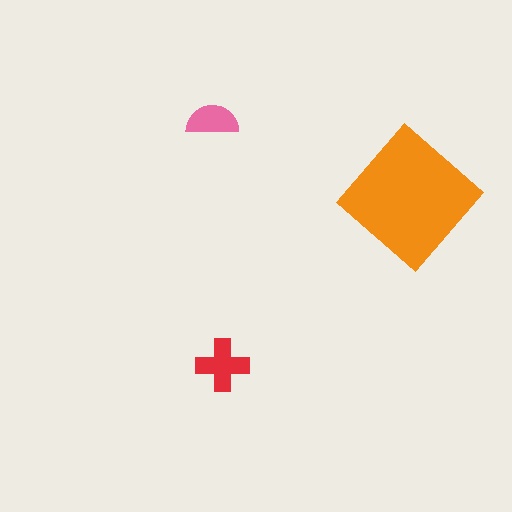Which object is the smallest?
The pink semicircle.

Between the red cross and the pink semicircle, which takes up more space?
The red cross.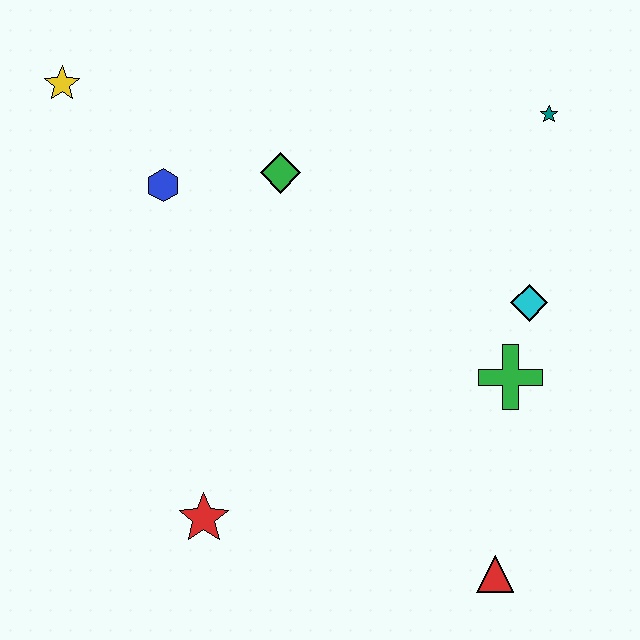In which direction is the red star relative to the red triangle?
The red star is to the left of the red triangle.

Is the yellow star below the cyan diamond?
No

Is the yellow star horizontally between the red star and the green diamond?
No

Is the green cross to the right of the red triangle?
Yes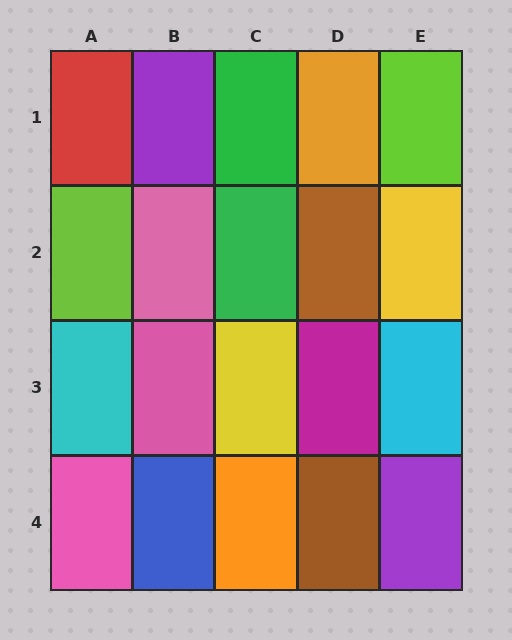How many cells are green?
2 cells are green.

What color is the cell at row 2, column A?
Lime.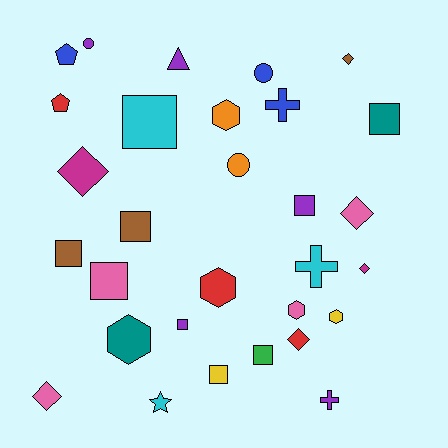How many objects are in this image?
There are 30 objects.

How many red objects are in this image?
There are 3 red objects.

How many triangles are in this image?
There is 1 triangle.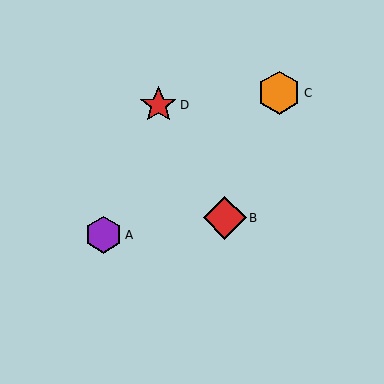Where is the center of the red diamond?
The center of the red diamond is at (225, 218).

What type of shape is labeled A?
Shape A is a purple hexagon.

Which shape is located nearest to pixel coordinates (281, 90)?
The orange hexagon (labeled C) at (279, 93) is nearest to that location.